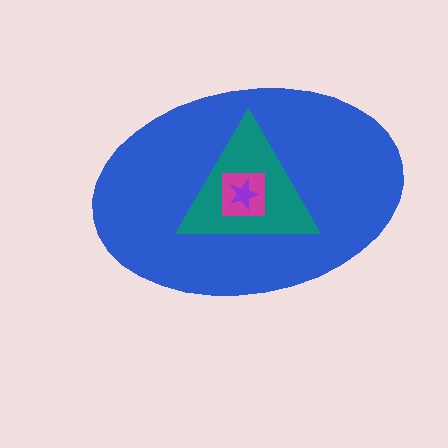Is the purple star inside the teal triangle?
Yes.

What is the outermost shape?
The blue ellipse.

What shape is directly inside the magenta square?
The purple star.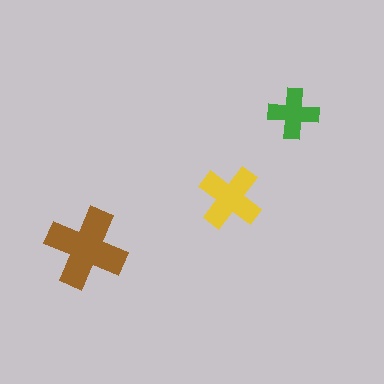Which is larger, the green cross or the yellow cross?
The yellow one.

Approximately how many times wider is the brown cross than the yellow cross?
About 1.5 times wider.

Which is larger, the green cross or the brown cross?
The brown one.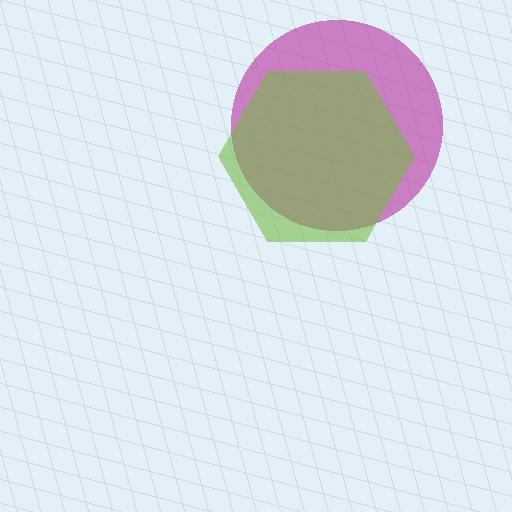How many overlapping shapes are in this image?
There are 2 overlapping shapes in the image.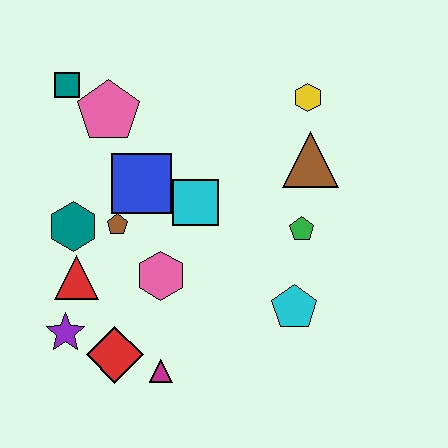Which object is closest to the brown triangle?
The yellow hexagon is closest to the brown triangle.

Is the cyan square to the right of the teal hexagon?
Yes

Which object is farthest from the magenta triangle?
The yellow hexagon is farthest from the magenta triangle.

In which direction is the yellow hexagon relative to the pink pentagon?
The yellow hexagon is to the right of the pink pentagon.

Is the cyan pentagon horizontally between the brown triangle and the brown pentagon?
Yes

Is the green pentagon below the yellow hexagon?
Yes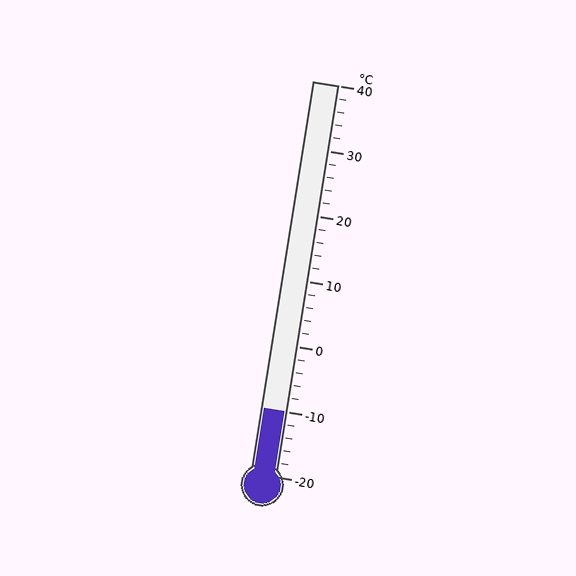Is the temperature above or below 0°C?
The temperature is below 0°C.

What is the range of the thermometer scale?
The thermometer scale ranges from -20°C to 40°C.